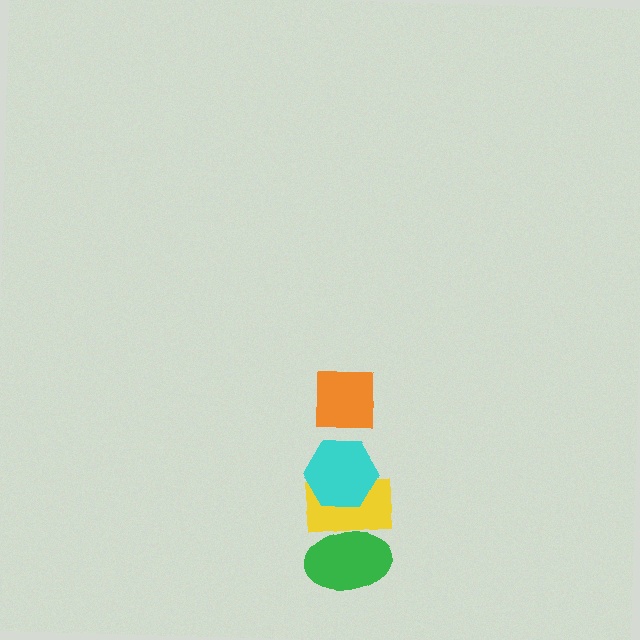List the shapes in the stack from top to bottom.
From top to bottom: the orange square, the cyan hexagon, the yellow rectangle, the green ellipse.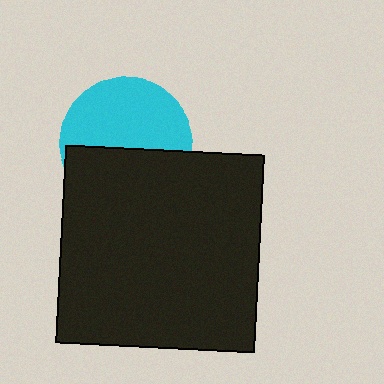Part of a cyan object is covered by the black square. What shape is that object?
It is a circle.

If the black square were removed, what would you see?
You would see the complete cyan circle.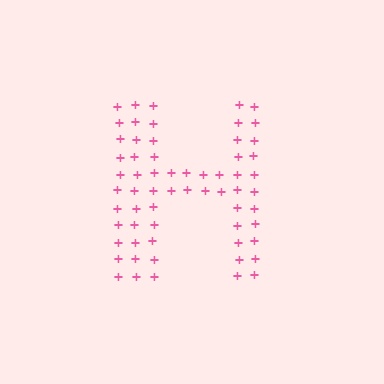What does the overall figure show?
The overall figure shows the letter H.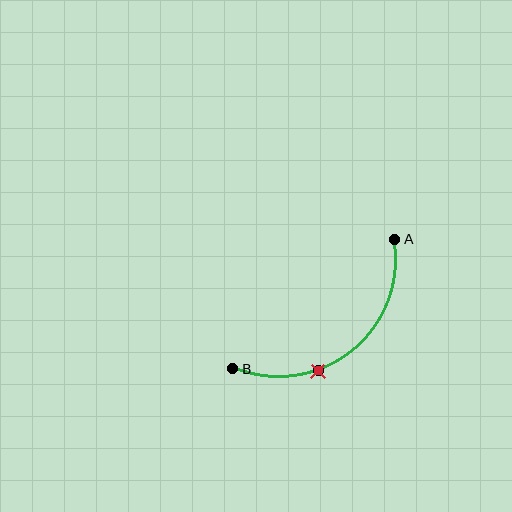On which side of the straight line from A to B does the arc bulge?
The arc bulges below and to the right of the straight line connecting A and B.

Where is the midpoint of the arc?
The arc midpoint is the point on the curve farthest from the straight line joining A and B. It sits below and to the right of that line.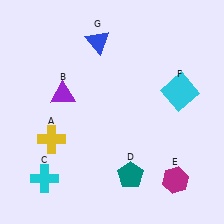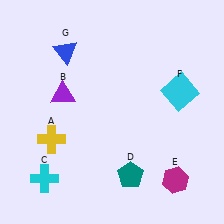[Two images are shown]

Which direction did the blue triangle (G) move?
The blue triangle (G) moved left.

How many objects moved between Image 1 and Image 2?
1 object moved between the two images.